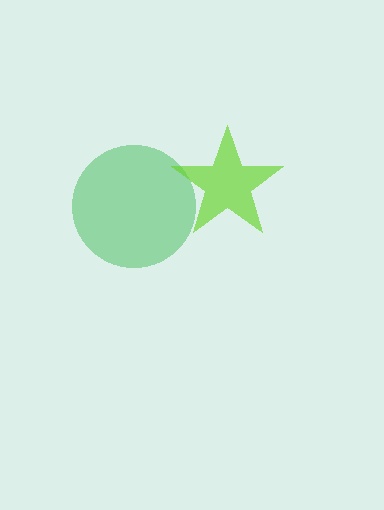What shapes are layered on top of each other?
The layered shapes are: a green circle, a lime star.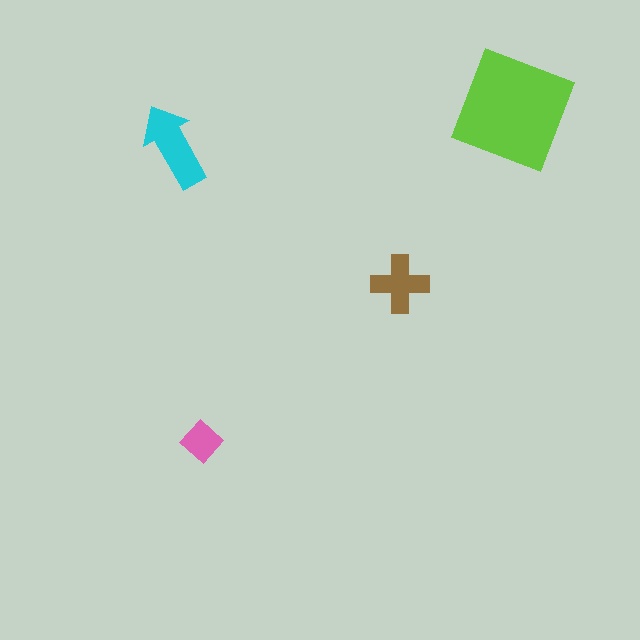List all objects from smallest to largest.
The pink diamond, the brown cross, the cyan arrow, the lime square.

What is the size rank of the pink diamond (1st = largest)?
4th.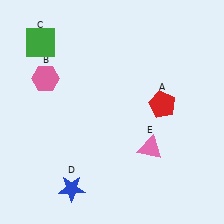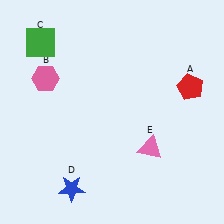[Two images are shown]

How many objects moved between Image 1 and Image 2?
1 object moved between the two images.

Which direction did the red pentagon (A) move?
The red pentagon (A) moved right.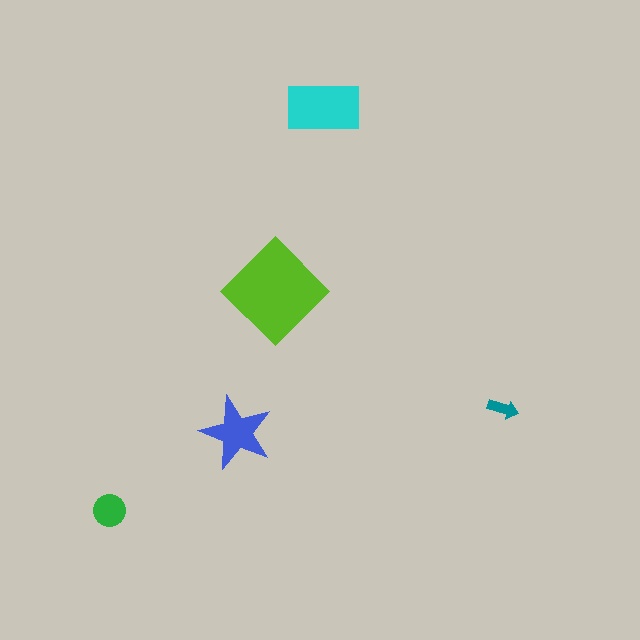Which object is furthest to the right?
The teal arrow is rightmost.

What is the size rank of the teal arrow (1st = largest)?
5th.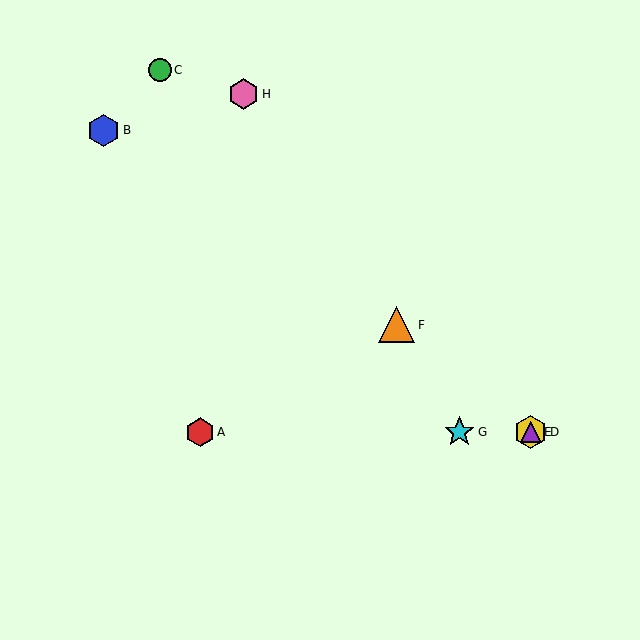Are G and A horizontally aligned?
Yes, both are at y≈432.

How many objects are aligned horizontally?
4 objects (A, D, E, G) are aligned horizontally.